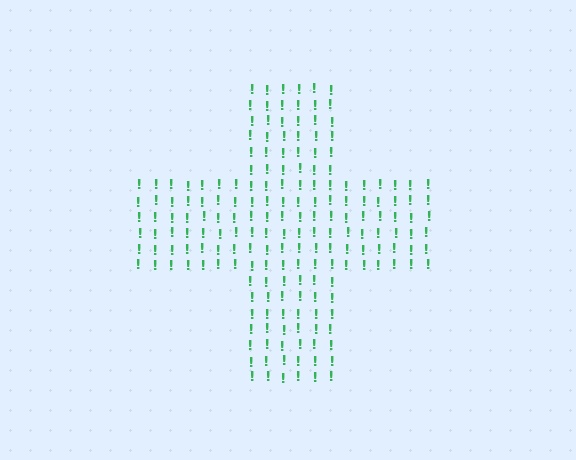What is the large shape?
The large shape is a cross.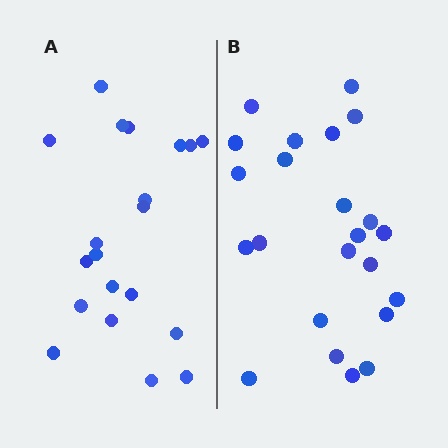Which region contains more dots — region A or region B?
Region B (the right region) has more dots.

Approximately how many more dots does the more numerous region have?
Region B has just a few more — roughly 2 or 3 more dots than region A.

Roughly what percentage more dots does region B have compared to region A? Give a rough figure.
About 15% more.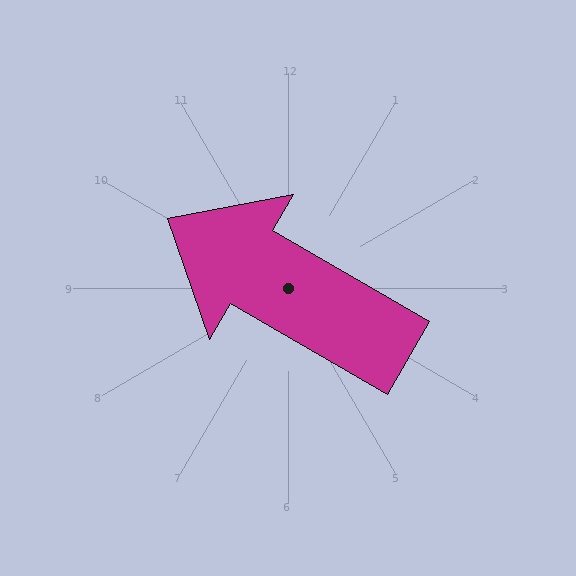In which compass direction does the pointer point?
Northwest.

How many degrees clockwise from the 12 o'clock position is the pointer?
Approximately 300 degrees.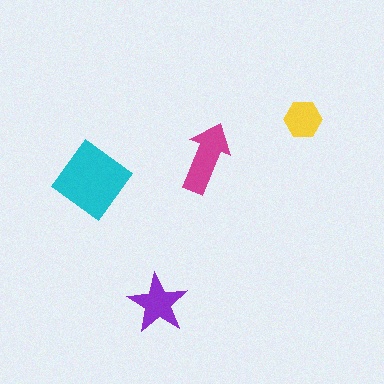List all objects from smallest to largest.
The yellow hexagon, the purple star, the magenta arrow, the cyan diamond.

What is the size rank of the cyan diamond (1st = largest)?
1st.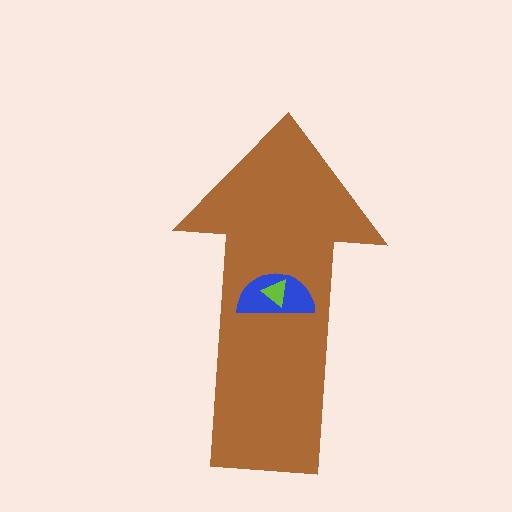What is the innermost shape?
The lime triangle.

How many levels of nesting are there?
3.